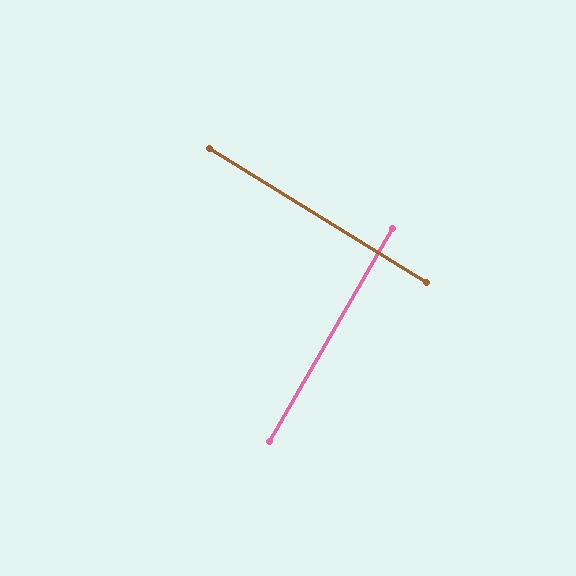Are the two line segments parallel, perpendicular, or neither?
Perpendicular — they meet at approximately 88°.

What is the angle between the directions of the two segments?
Approximately 88 degrees.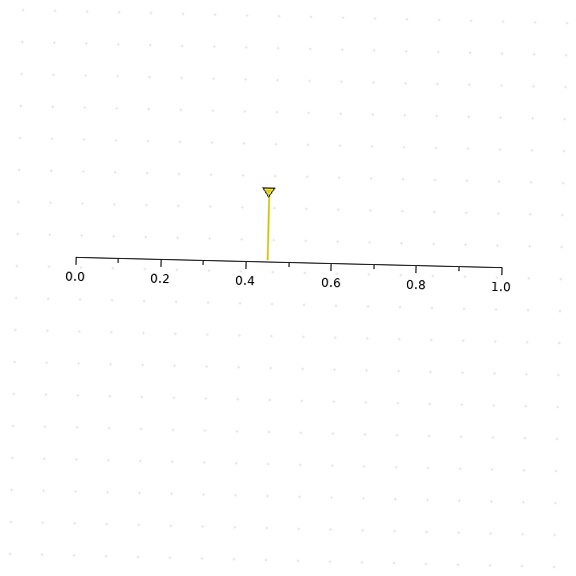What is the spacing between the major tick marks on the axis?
The major ticks are spaced 0.2 apart.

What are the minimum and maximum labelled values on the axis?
The axis runs from 0.0 to 1.0.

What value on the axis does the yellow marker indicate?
The marker indicates approximately 0.45.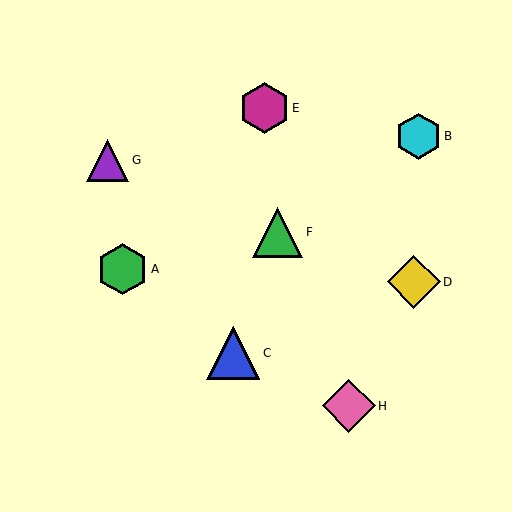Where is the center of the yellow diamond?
The center of the yellow diamond is at (414, 282).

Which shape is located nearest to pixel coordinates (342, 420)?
The pink diamond (labeled H) at (349, 406) is nearest to that location.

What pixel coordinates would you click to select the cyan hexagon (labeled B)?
Click at (418, 136) to select the cyan hexagon B.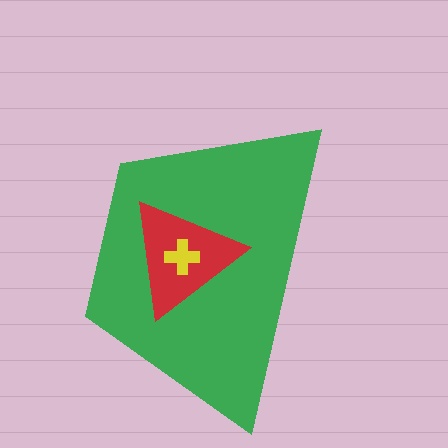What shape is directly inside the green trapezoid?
The red triangle.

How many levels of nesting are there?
3.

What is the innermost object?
The yellow cross.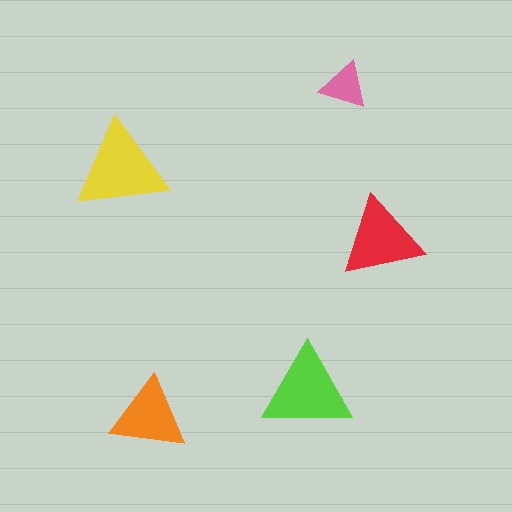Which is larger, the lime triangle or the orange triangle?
The lime one.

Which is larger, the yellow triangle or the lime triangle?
The yellow one.